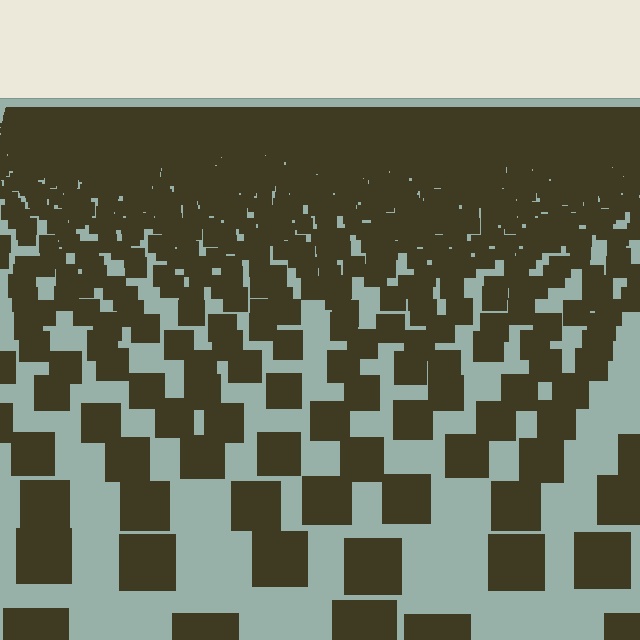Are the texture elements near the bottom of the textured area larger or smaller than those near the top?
Larger. Near the bottom, elements are closer to the viewer and appear at a bigger on-screen size.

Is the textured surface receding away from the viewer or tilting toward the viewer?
The surface is receding away from the viewer. Texture elements get smaller and denser toward the top.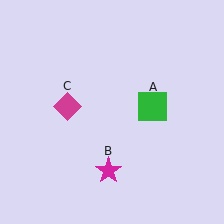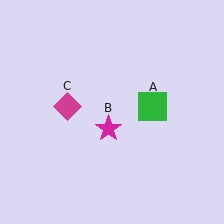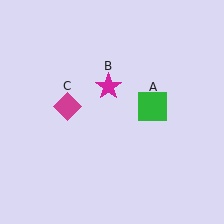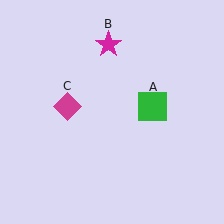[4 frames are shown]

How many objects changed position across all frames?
1 object changed position: magenta star (object B).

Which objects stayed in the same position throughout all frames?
Green square (object A) and magenta diamond (object C) remained stationary.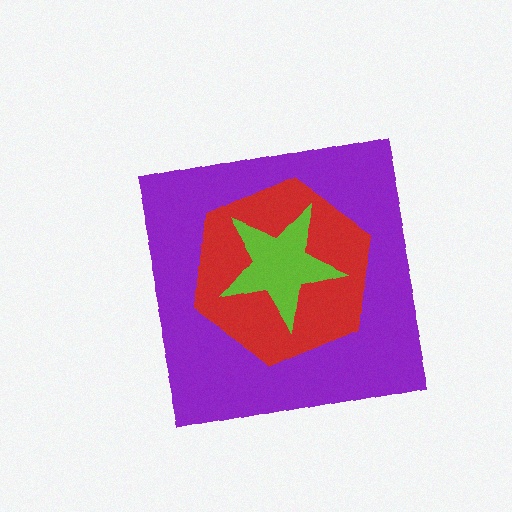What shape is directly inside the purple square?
The red hexagon.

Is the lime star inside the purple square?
Yes.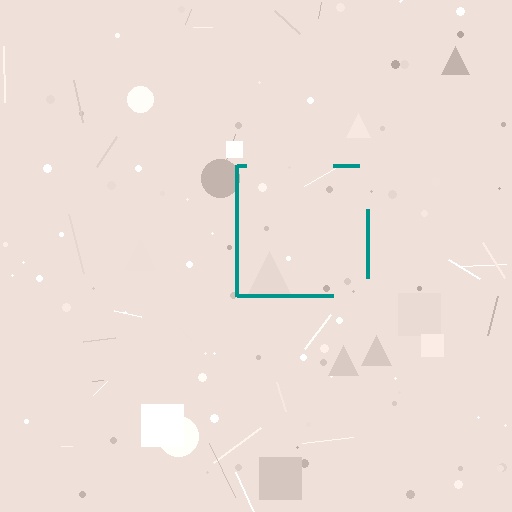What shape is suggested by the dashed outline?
The dashed outline suggests a square.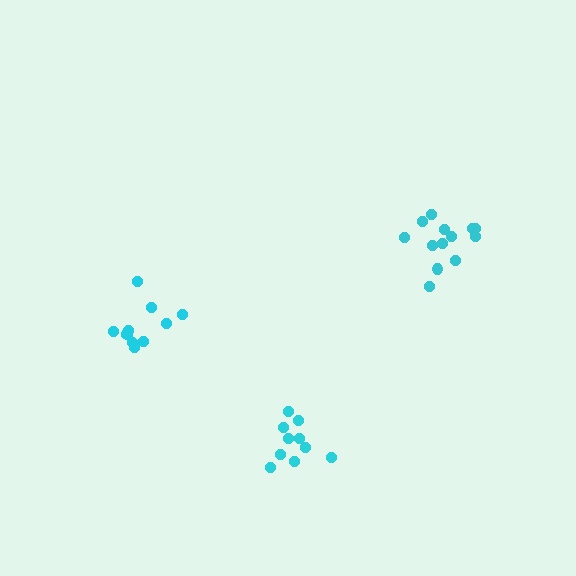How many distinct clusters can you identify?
There are 3 distinct clusters.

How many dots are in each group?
Group 1: 11 dots, Group 2: 13 dots, Group 3: 10 dots (34 total).